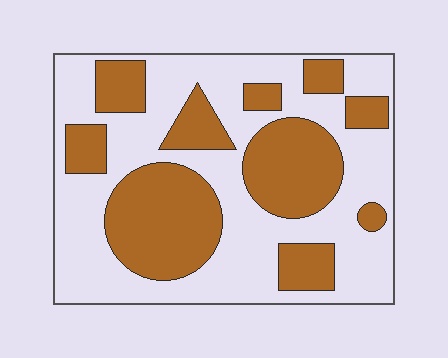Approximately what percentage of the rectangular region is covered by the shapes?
Approximately 40%.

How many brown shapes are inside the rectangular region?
10.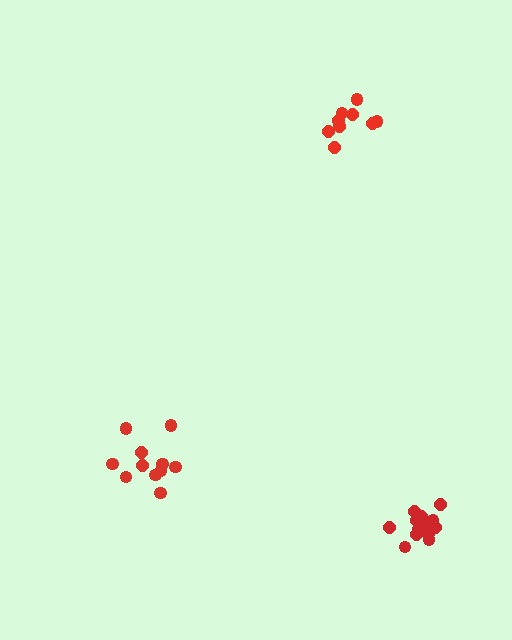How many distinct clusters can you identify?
There are 3 distinct clusters.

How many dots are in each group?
Group 1: 11 dots, Group 2: 13 dots, Group 3: 9 dots (33 total).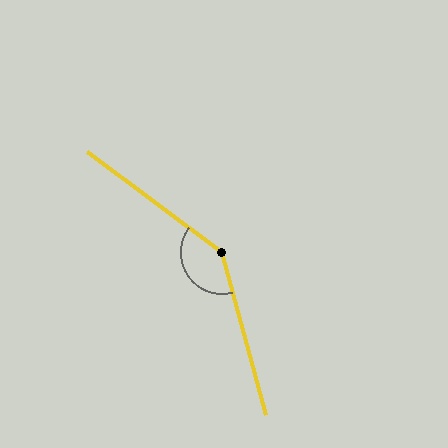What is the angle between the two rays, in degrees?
Approximately 142 degrees.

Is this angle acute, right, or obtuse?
It is obtuse.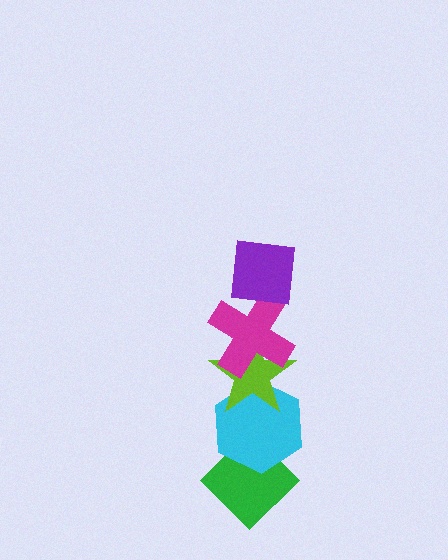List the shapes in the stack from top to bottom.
From top to bottom: the purple square, the magenta cross, the lime star, the cyan hexagon, the green diamond.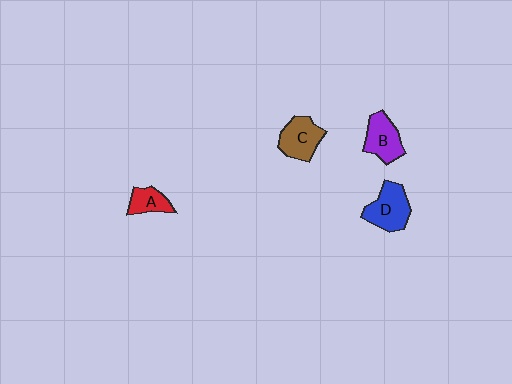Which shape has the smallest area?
Shape A (red).